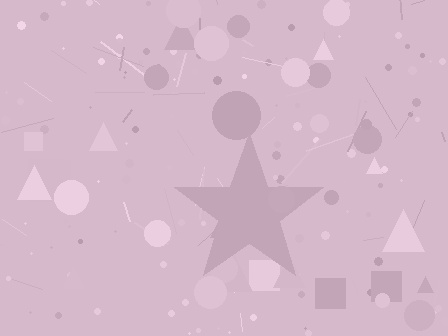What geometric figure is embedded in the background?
A star is embedded in the background.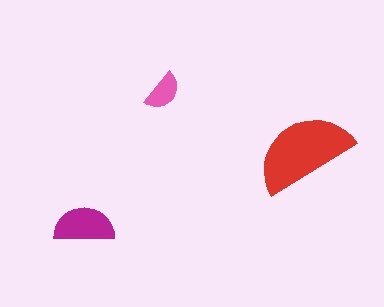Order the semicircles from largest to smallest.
the red one, the magenta one, the pink one.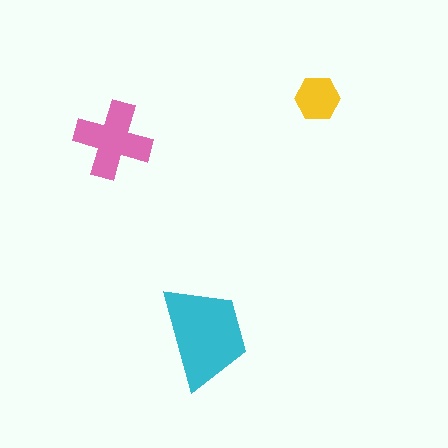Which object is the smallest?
The yellow hexagon.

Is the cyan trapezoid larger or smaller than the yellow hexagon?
Larger.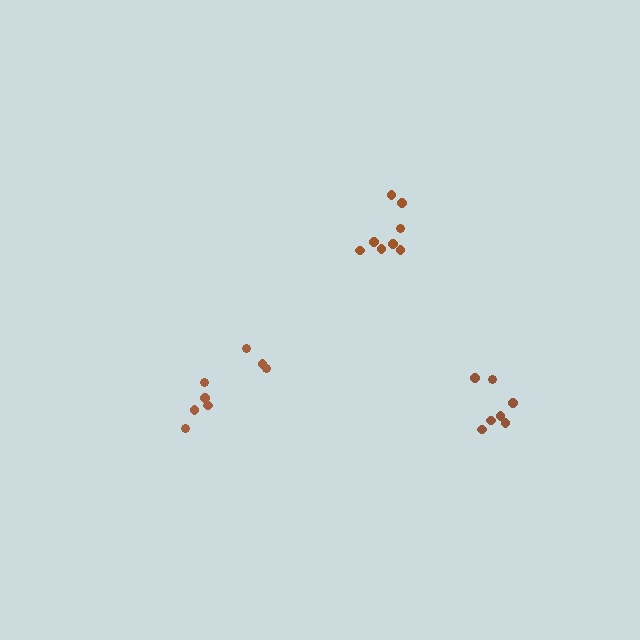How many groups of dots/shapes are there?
There are 3 groups.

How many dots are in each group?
Group 1: 7 dots, Group 2: 8 dots, Group 3: 8 dots (23 total).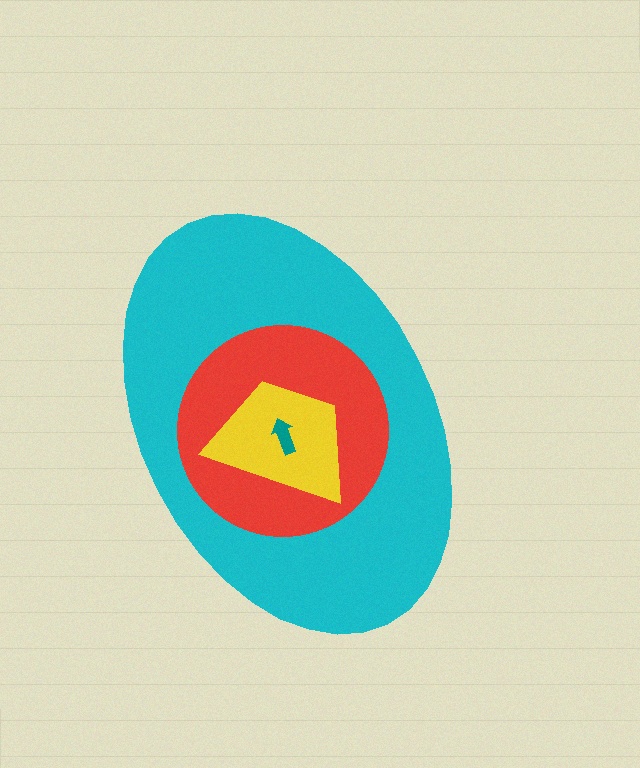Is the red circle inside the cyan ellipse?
Yes.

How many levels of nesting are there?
4.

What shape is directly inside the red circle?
The yellow trapezoid.